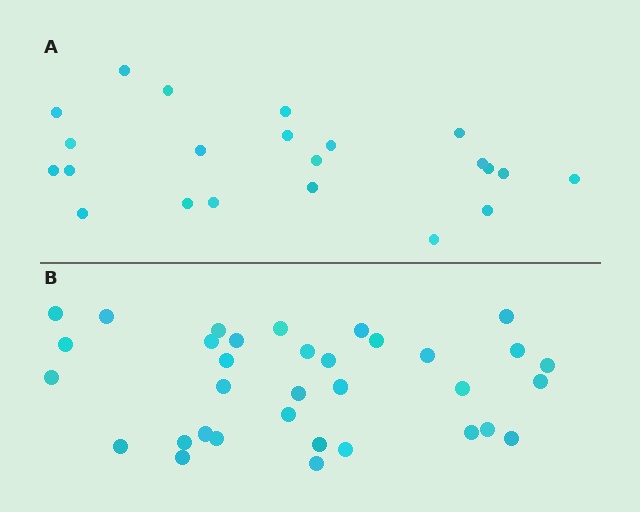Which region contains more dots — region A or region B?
Region B (the bottom region) has more dots.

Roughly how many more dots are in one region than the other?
Region B has roughly 12 or so more dots than region A.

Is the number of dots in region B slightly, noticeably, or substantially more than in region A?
Region B has substantially more. The ratio is roughly 1.5 to 1.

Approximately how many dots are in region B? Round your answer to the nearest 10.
About 30 dots. (The exact count is 34, which rounds to 30.)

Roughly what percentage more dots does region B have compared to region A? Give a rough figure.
About 55% more.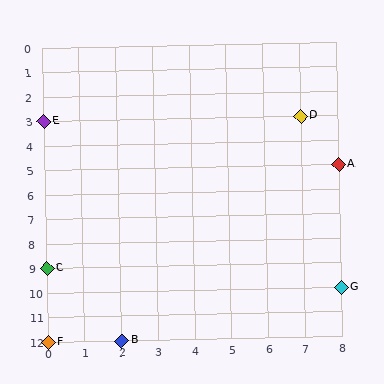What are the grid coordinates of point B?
Point B is at grid coordinates (2, 12).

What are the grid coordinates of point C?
Point C is at grid coordinates (0, 9).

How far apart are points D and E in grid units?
Points D and E are 7 columns apart.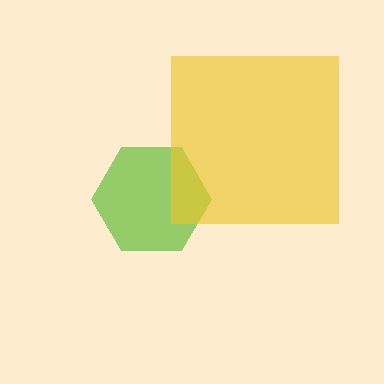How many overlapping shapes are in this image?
There are 2 overlapping shapes in the image.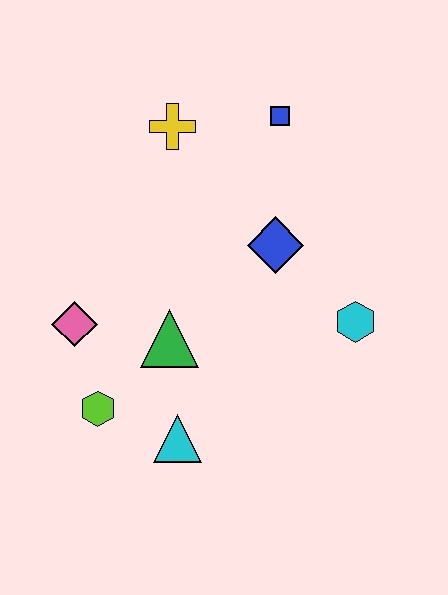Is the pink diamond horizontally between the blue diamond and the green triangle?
No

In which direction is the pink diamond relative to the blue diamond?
The pink diamond is to the left of the blue diamond.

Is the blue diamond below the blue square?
Yes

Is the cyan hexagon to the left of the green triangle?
No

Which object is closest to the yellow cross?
The blue square is closest to the yellow cross.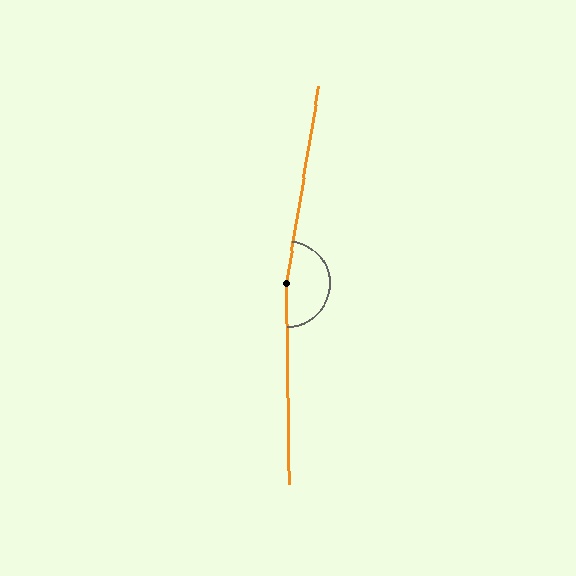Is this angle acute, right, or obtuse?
It is obtuse.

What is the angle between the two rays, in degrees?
Approximately 170 degrees.